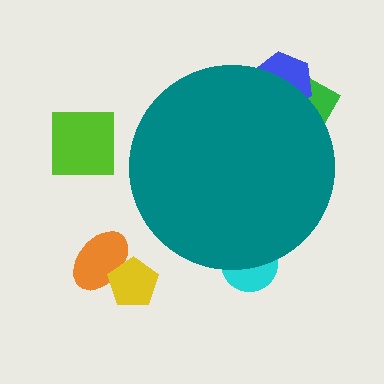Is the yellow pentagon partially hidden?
No, the yellow pentagon is fully visible.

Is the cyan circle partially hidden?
Yes, the cyan circle is partially hidden behind the teal circle.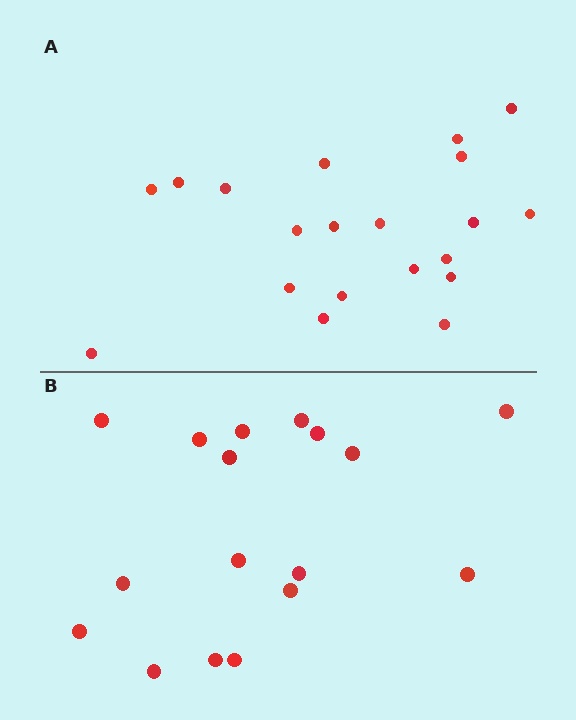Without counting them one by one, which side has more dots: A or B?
Region A (the top region) has more dots.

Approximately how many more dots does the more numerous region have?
Region A has just a few more — roughly 2 or 3 more dots than region B.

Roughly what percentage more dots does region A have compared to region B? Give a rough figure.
About 20% more.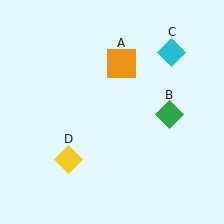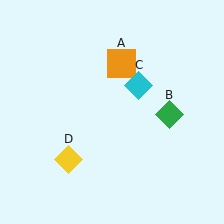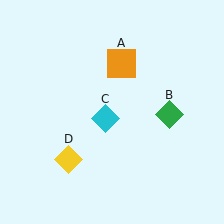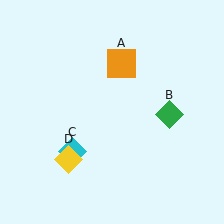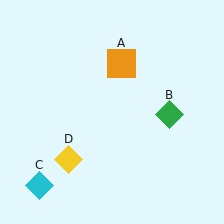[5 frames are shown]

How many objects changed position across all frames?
1 object changed position: cyan diamond (object C).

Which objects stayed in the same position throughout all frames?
Orange square (object A) and green diamond (object B) and yellow diamond (object D) remained stationary.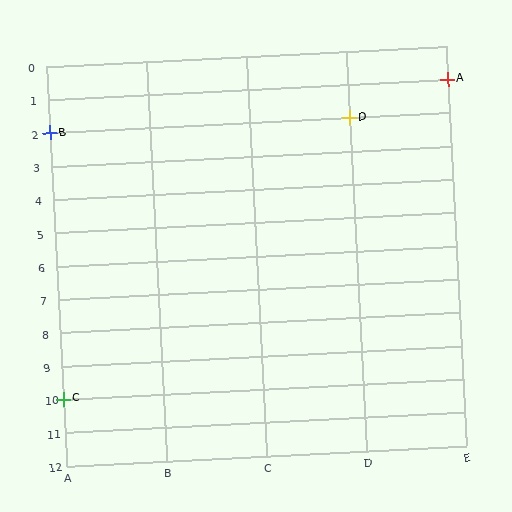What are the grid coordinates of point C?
Point C is at grid coordinates (A, 10).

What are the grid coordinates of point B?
Point B is at grid coordinates (A, 2).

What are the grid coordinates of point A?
Point A is at grid coordinates (E, 1).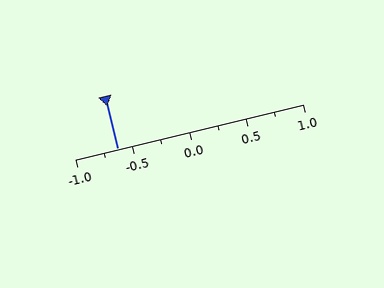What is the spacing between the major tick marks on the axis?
The major ticks are spaced 0.5 apart.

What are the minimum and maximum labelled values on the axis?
The axis runs from -1.0 to 1.0.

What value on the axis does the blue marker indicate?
The marker indicates approximately -0.62.